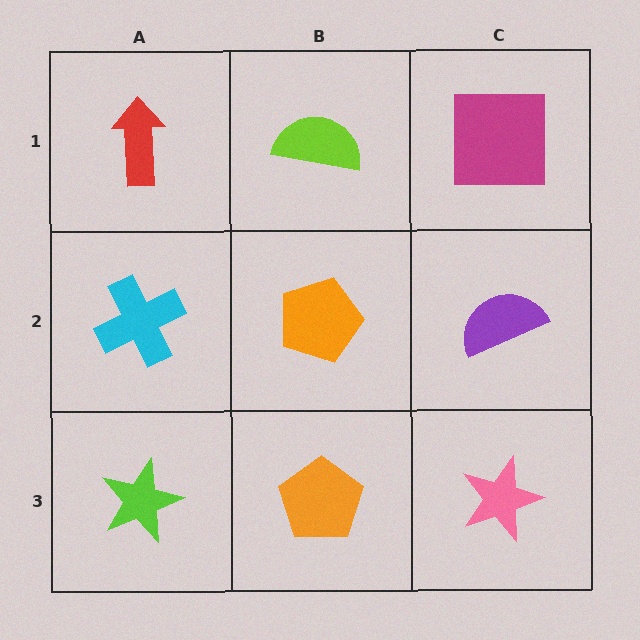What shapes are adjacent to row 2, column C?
A magenta square (row 1, column C), a pink star (row 3, column C), an orange pentagon (row 2, column B).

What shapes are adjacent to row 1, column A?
A cyan cross (row 2, column A), a lime semicircle (row 1, column B).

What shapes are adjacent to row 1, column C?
A purple semicircle (row 2, column C), a lime semicircle (row 1, column B).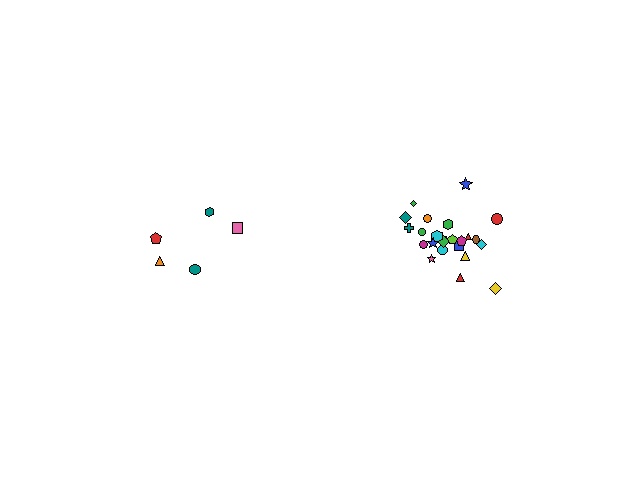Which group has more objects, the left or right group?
The right group.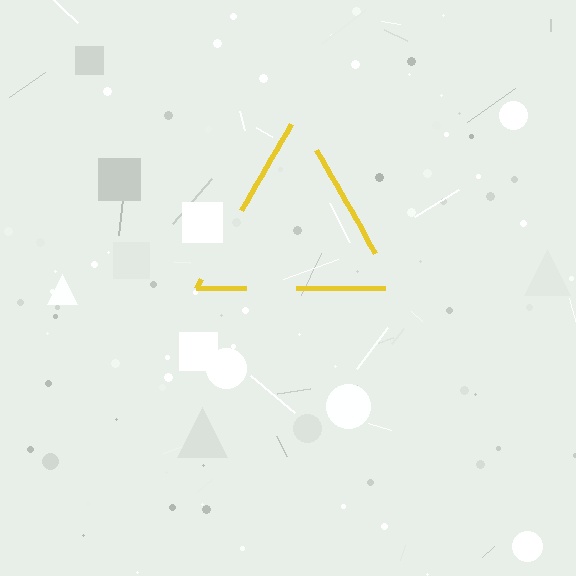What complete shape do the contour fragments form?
The contour fragments form a triangle.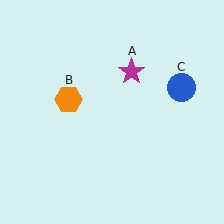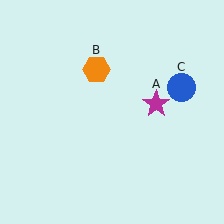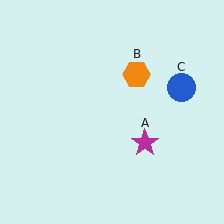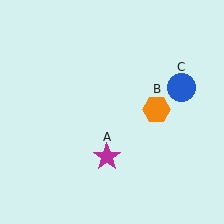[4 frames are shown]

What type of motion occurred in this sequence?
The magenta star (object A), orange hexagon (object B) rotated clockwise around the center of the scene.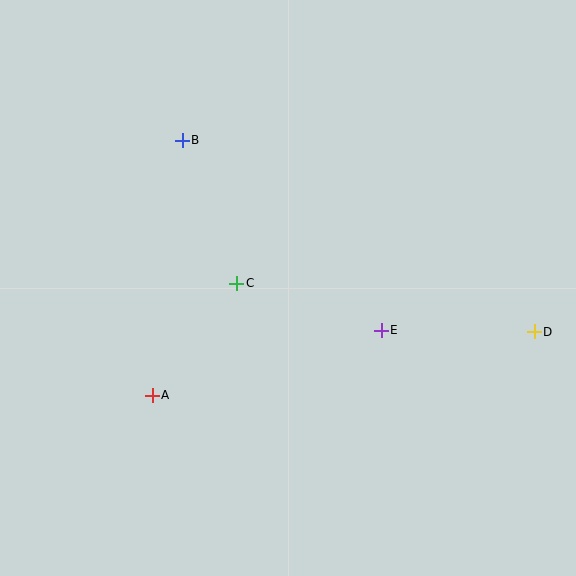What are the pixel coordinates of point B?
Point B is at (182, 140).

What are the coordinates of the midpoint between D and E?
The midpoint between D and E is at (458, 331).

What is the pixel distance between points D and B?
The distance between D and B is 401 pixels.